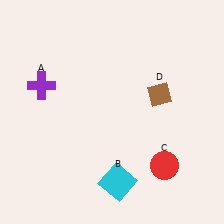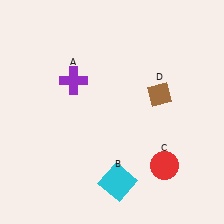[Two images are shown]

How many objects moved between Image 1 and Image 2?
1 object moved between the two images.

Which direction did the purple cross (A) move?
The purple cross (A) moved right.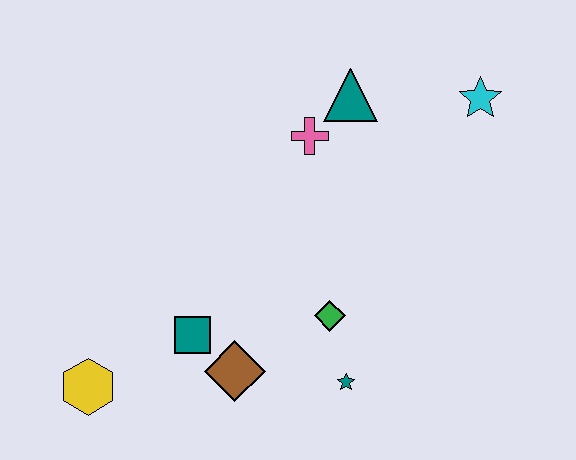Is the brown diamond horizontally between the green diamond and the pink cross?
No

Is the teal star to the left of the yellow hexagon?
No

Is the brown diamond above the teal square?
No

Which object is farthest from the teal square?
The cyan star is farthest from the teal square.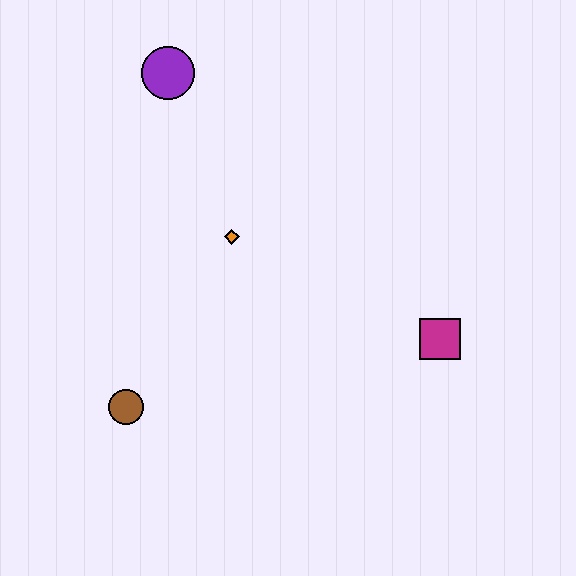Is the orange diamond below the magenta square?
No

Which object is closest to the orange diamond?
The purple circle is closest to the orange diamond.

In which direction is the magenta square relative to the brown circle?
The magenta square is to the right of the brown circle.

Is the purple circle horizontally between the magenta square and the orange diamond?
No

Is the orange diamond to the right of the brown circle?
Yes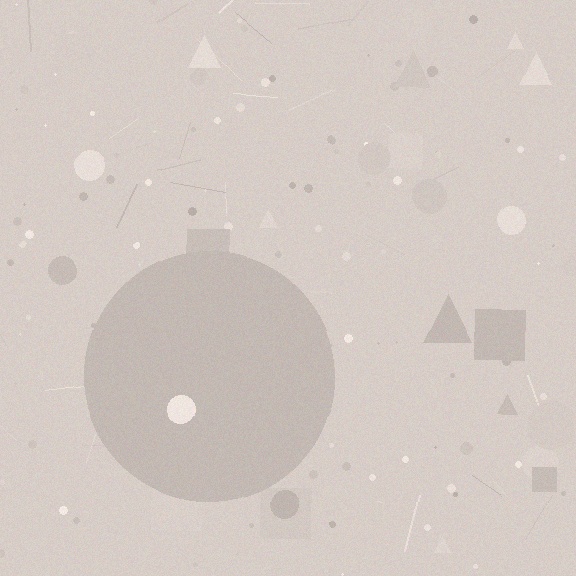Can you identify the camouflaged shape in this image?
The camouflaged shape is a circle.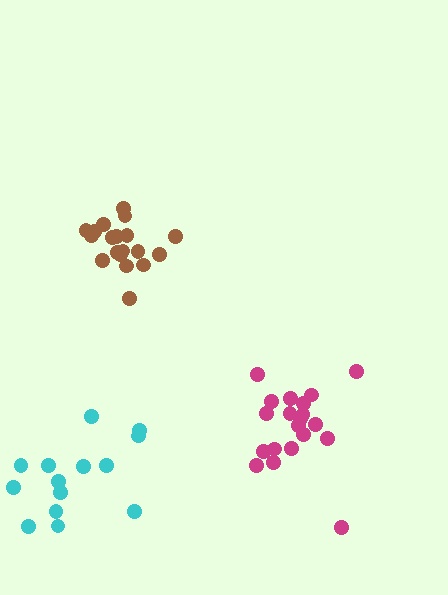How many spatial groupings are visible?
There are 3 spatial groupings.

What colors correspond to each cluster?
The clusters are colored: magenta, brown, cyan.